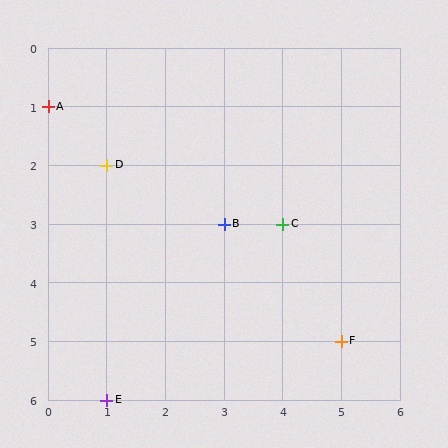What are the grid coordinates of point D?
Point D is at grid coordinates (1, 2).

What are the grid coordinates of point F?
Point F is at grid coordinates (5, 5).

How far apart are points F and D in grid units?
Points F and D are 4 columns and 3 rows apart (about 5.0 grid units diagonally).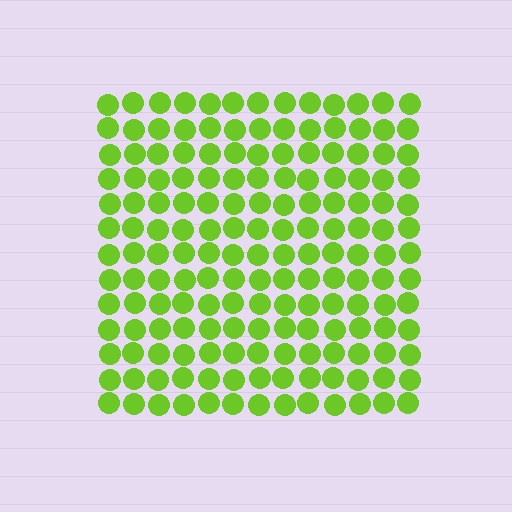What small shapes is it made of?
It is made of small circles.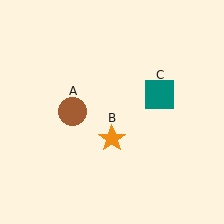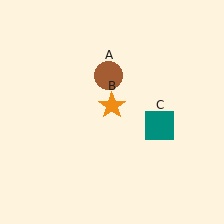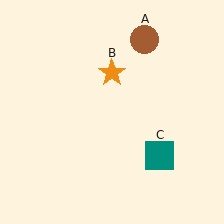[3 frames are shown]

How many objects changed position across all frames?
3 objects changed position: brown circle (object A), orange star (object B), teal square (object C).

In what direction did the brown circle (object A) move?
The brown circle (object A) moved up and to the right.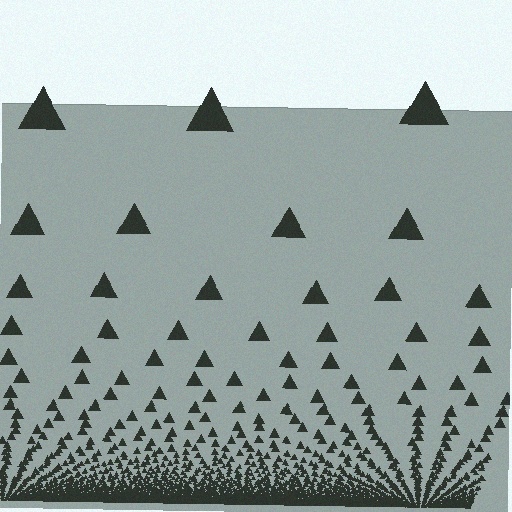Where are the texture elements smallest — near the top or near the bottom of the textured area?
Near the bottom.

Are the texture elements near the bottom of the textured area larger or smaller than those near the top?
Smaller. The gradient is inverted — elements near the bottom are smaller and denser.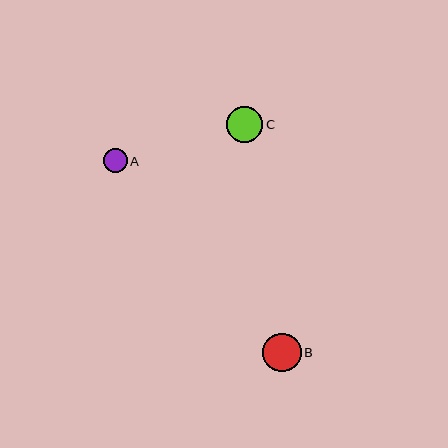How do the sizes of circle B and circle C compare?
Circle B and circle C are approximately the same size.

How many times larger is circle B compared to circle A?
Circle B is approximately 1.6 times the size of circle A.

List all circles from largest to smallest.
From largest to smallest: B, C, A.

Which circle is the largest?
Circle B is the largest with a size of approximately 38 pixels.